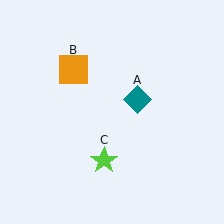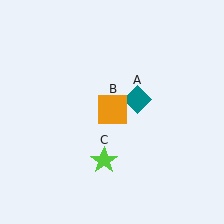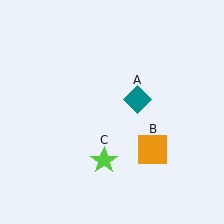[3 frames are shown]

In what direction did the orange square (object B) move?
The orange square (object B) moved down and to the right.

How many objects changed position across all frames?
1 object changed position: orange square (object B).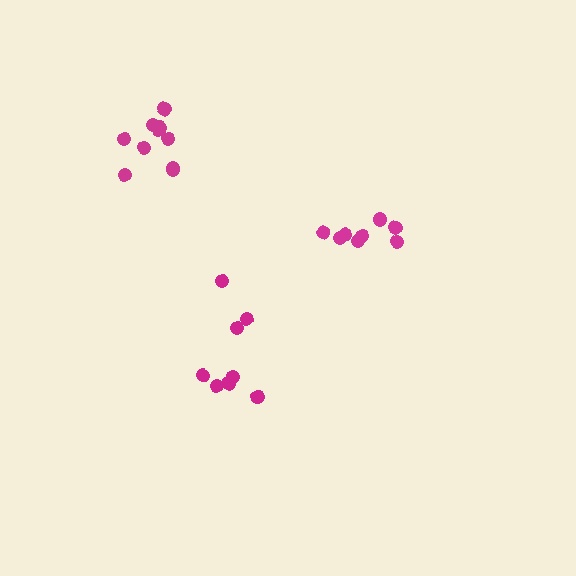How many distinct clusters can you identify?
There are 3 distinct clusters.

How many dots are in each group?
Group 1: 11 dots, Group 2: 8 dots, Group 3: 8 dots (27 total).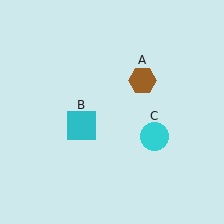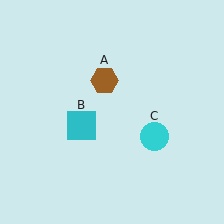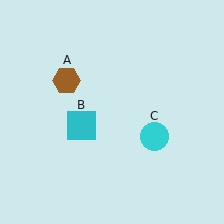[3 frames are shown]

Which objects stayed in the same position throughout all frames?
Cyan square (object B) and cyan circle (object C) remained stationary.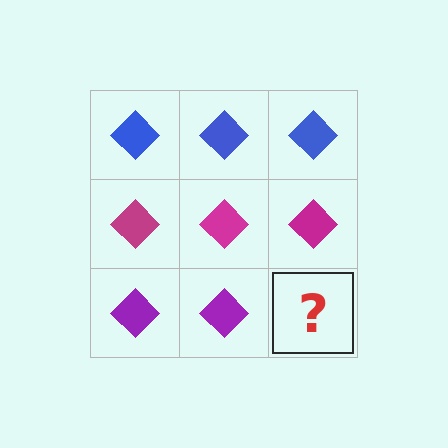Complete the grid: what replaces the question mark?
The question mark should be replaced with a purple diamond.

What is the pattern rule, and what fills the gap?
The rule is that each row has a consistent color. The gap should be filled with a purple diamond.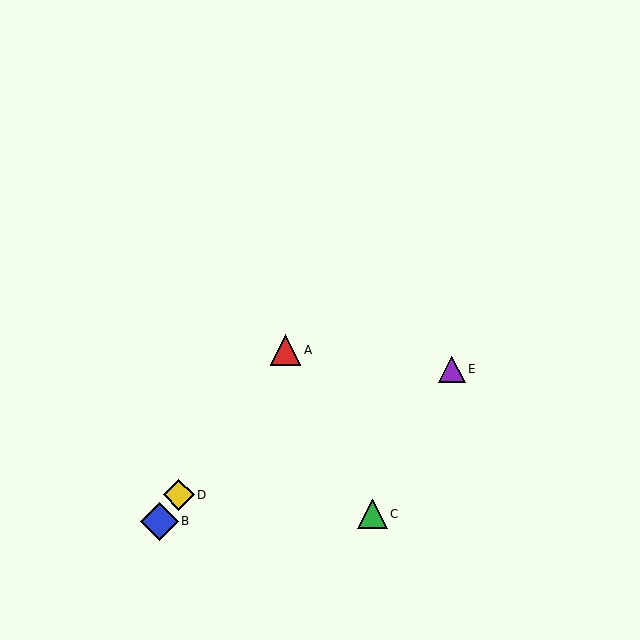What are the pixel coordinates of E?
Object E is at (452, 369).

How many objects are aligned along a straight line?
3 objects (A, B, D) are aligned along a straight line.